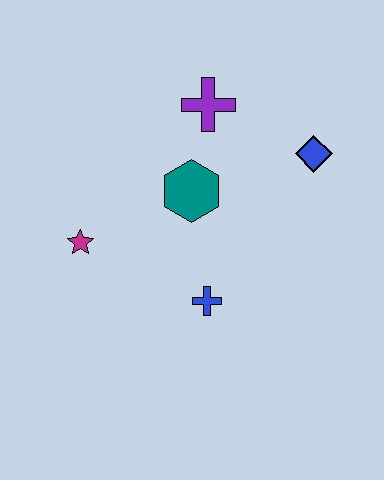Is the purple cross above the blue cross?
Yes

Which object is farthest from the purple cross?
The blue cross is farthest from the purple cross.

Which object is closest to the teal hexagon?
The purple cross is closest to the teal hexagon.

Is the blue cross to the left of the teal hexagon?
No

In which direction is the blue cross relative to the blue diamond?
The blue cross is below the blue diamond.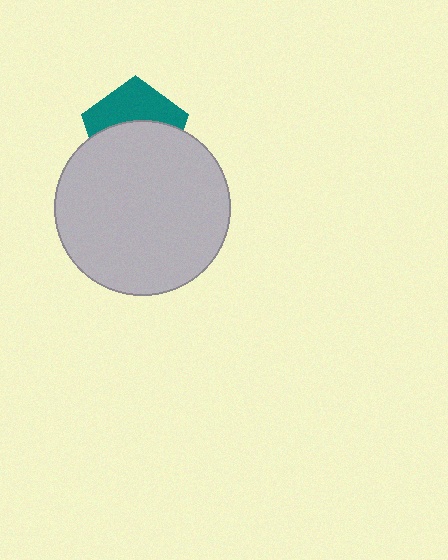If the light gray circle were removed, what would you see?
You would see the complete teal pentagon.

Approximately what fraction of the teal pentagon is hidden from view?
Roughly 58% of the teal pentagon is hidden behind the light gray circle.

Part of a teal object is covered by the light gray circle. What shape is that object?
It is a pentagon.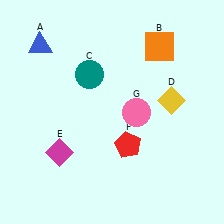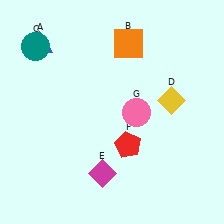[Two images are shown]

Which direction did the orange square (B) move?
The orange square (B) moved left.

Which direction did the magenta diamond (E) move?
The magenta diamond (E) moved right.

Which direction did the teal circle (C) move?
The teal circle (C) moved left.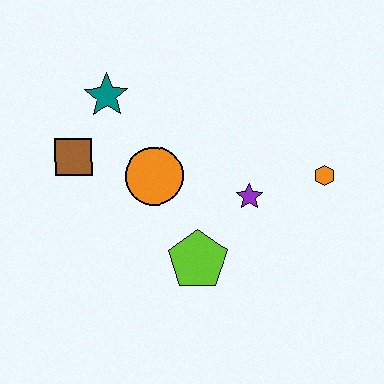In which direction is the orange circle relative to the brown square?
The orange circle is to the right of the brown square.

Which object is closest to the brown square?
The teal star is closest to the brown square.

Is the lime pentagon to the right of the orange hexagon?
No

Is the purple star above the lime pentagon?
Yes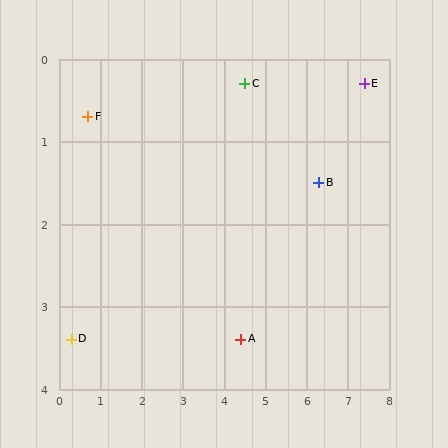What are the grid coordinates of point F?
Point F is at approximately (0.7, 0.7).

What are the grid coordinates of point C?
Point C is at approximately (4.5, 0.3).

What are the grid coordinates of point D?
Point D is at approximately (0.3, 3.4).